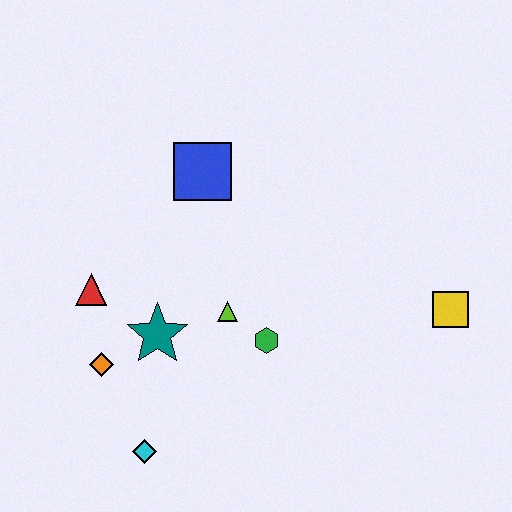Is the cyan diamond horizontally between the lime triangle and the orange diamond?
Yes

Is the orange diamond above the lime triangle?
No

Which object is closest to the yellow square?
The green hexagon is closest to the yellow square.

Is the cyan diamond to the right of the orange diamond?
Yes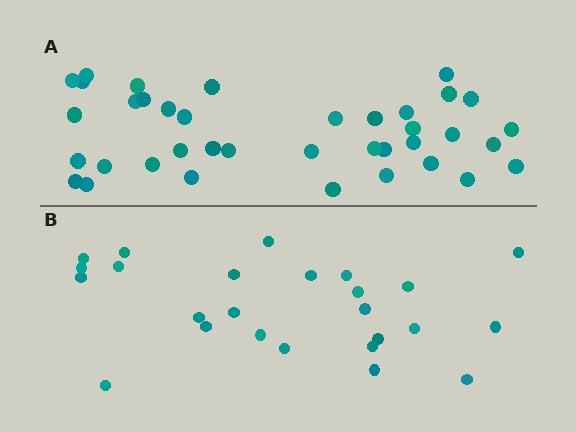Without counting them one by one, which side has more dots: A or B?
Region A (the top region) has more dots.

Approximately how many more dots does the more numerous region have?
Region A has approximately 15 more dots than region B.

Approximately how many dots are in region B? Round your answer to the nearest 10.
About 20 dots. (The exact count is 25, which rounds to 20.)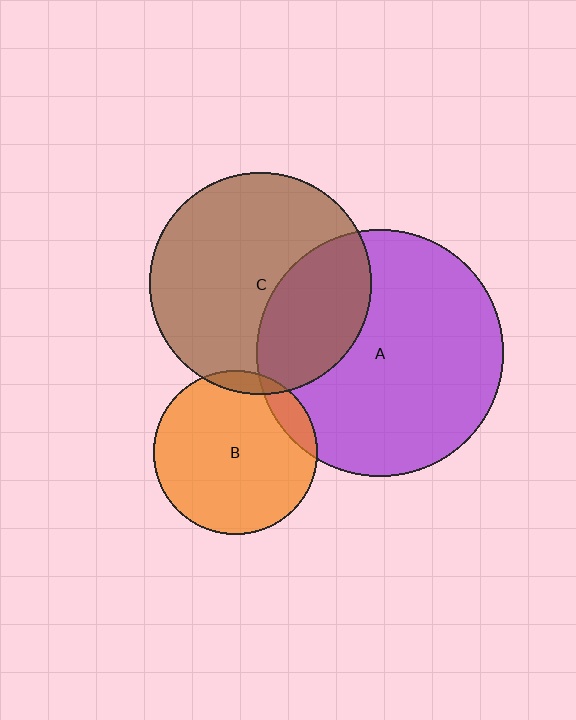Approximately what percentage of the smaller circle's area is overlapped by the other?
Approximately 10%.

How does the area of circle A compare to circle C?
Approximately 1.2 times.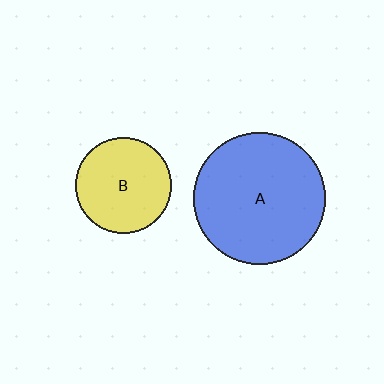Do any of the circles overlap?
No, none of the circles overlap.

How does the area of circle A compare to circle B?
Approximately 1.9 times.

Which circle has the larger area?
Circle A (blue).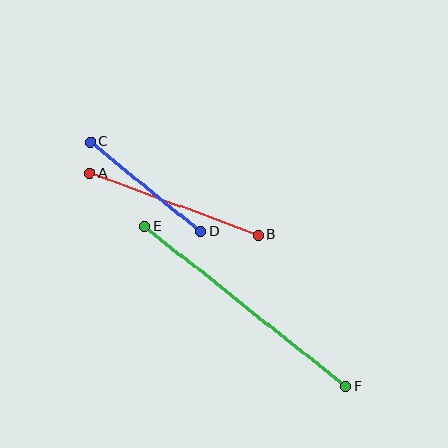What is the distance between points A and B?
The distance is approximately 179 pixels.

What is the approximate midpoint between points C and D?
The midpoint is at approximately (145, 187) pixels.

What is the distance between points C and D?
The distance is approximately 142 pixels.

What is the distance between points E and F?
The distance is approximately 257 pixels.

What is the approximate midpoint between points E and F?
The midpoint is at approximately (245, 306) pixels.